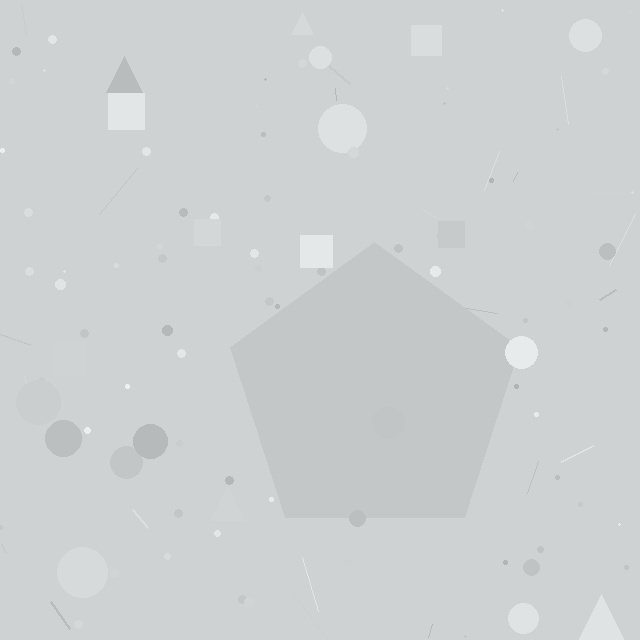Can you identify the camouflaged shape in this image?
The camouflaged shape is a pentagon.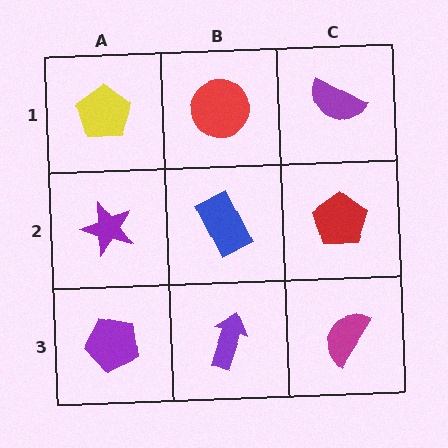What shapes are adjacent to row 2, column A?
A yellow pentagon (row 1, column A), a purple pentagon (row 3, column A), a blue rectangle (row 2, column B).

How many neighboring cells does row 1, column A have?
2.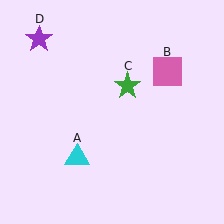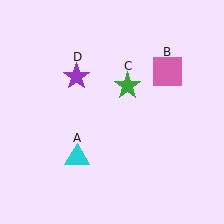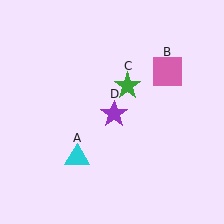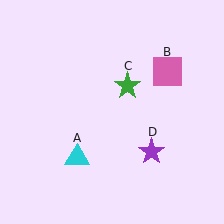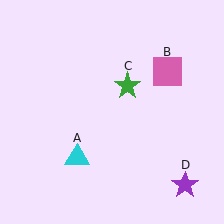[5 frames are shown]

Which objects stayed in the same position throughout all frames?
Cyan triangle (object A) and pink square (object B) and green star (object C) remained stationary.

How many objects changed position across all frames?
1 object changed position: purple star (object D).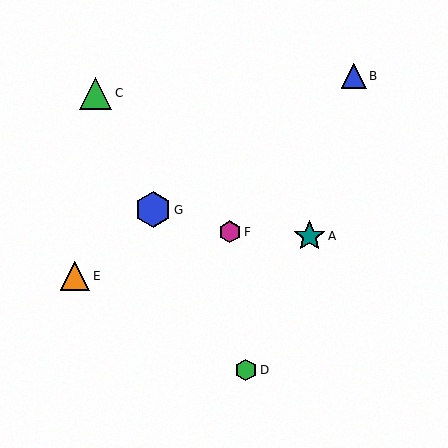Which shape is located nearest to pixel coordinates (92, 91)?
The green triangle (labeled C) at (95, 93) is nearest to that location.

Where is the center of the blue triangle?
The center of the blue triangle is at (354, 76).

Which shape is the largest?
The blue hexagon (labeled G) is the largest.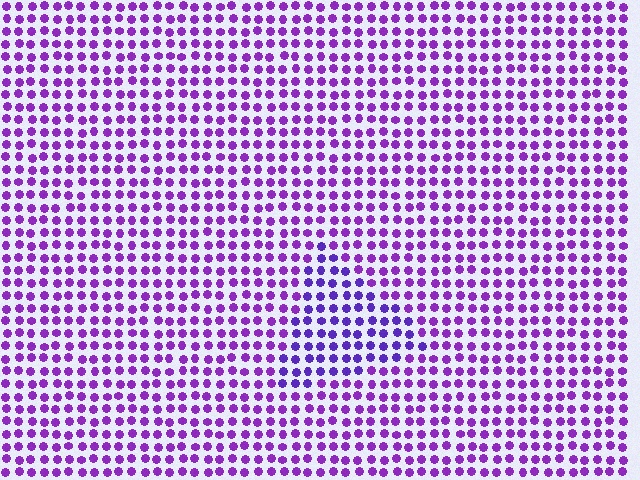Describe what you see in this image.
The image is filled with small purple elements in a uniform arrangement. A triangle-shaped region is visible where the elements are tinted to a slightly different hue, forming a subtle color boundary.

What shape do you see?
I see a triangle.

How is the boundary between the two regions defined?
The boundary is defined purely by a slight shift in hue (about 22 degrees). Spacing, size, and orientation are identical on both sides.